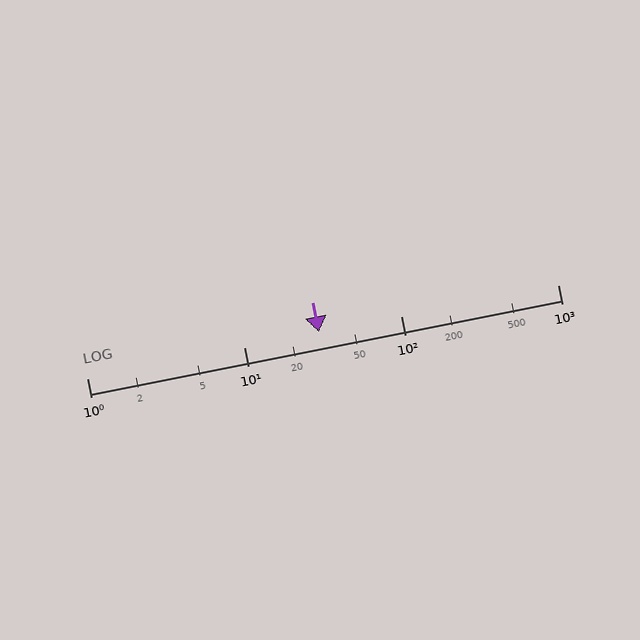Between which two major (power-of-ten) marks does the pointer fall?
The pointer is between 10 and 100.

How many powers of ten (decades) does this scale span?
The scale spans 3 decades, from 1 to 1000.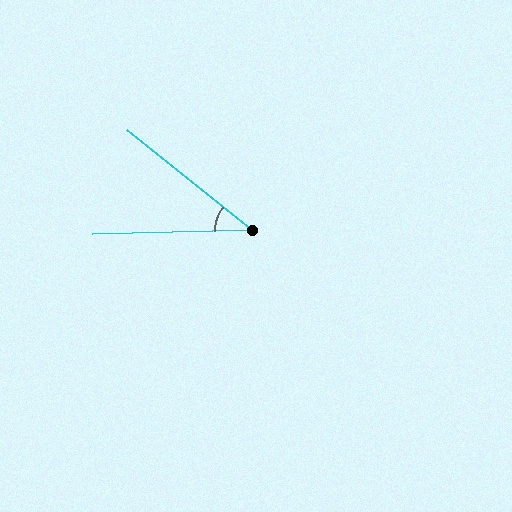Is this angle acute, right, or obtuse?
It is acute.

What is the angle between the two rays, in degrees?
Approximately 40 degrees.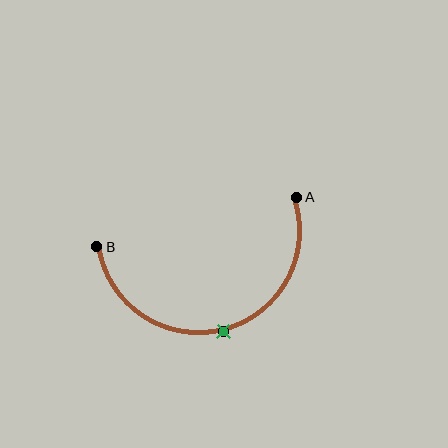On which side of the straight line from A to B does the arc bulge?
The arc bulges below the straight line connecting A and B.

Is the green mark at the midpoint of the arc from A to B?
Yes. The green mark lies on the arc at equal arc-length from both A and B — it is the arc midpoint.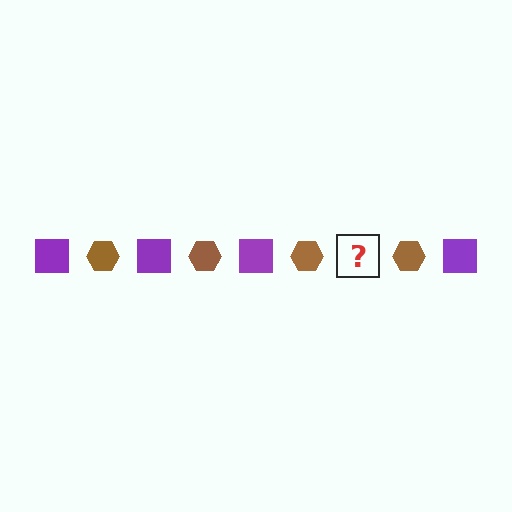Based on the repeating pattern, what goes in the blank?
The blank should be a purple square.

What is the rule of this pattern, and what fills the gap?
The rule is that the pattern alternates between purple square and brown hexagon. The gap should be filled with a purple square.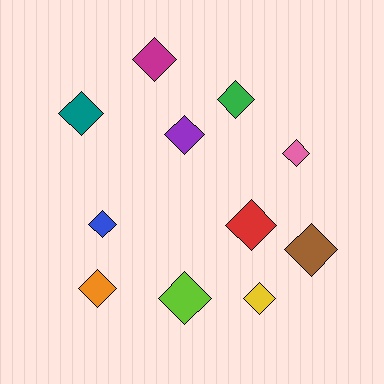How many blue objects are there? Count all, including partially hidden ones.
There is 1 blue object.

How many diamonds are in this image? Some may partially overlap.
There are 11 diamonds.